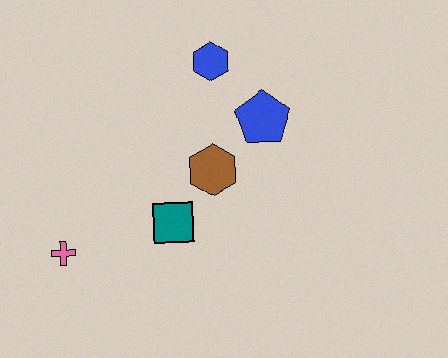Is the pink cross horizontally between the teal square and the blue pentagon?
No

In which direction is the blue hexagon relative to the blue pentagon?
The blue hexagon is above the blue pentagon.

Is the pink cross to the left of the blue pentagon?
Yes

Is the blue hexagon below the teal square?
No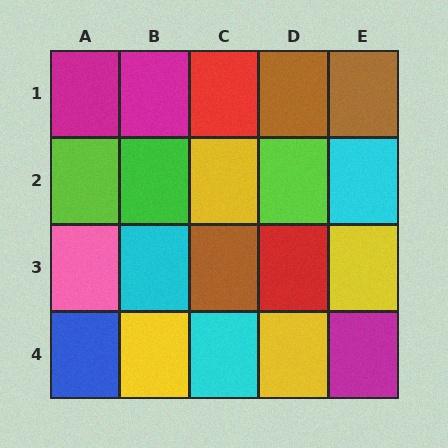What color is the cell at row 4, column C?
Cyan.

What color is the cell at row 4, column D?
Yellow.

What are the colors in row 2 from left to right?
Lime, green, yellow, lime, cyan.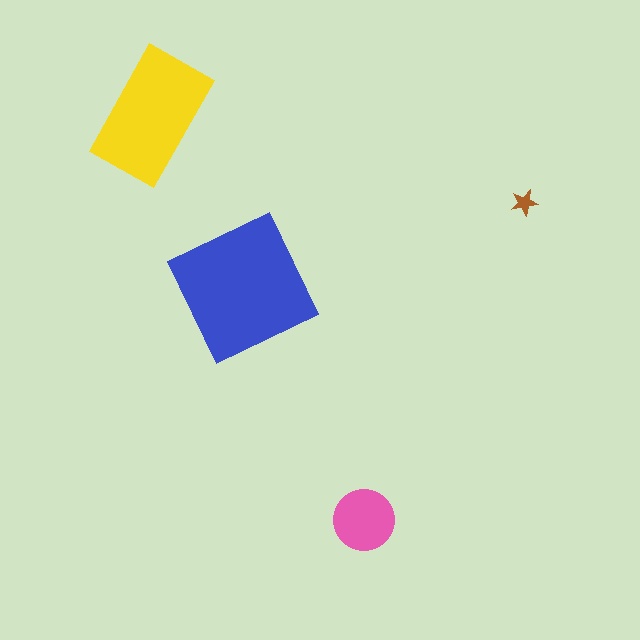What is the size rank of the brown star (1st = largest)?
4th.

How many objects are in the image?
There are 4 objects in the image.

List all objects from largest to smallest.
The blue square, the yellow rectangle, the pink circle, the brown star.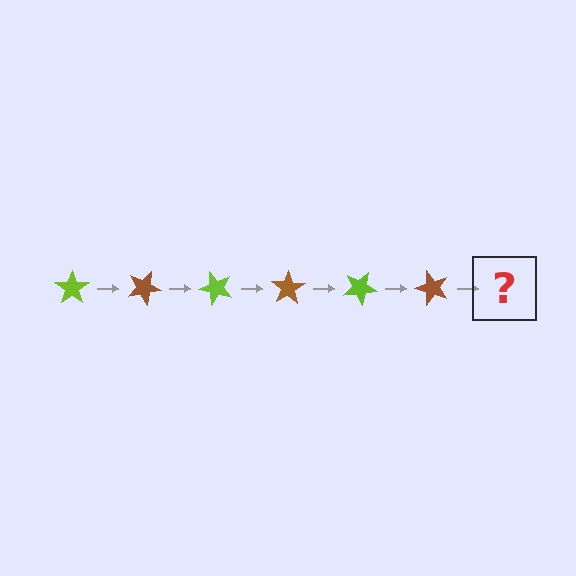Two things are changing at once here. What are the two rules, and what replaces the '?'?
The two rules are that it rotates 25 degrees each step and the color cycles through lime and brown. The '?' should be a lime star, rotated 150 degrees from the start.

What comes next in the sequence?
The next element should be a lime star, rotated 150 degrees from the start.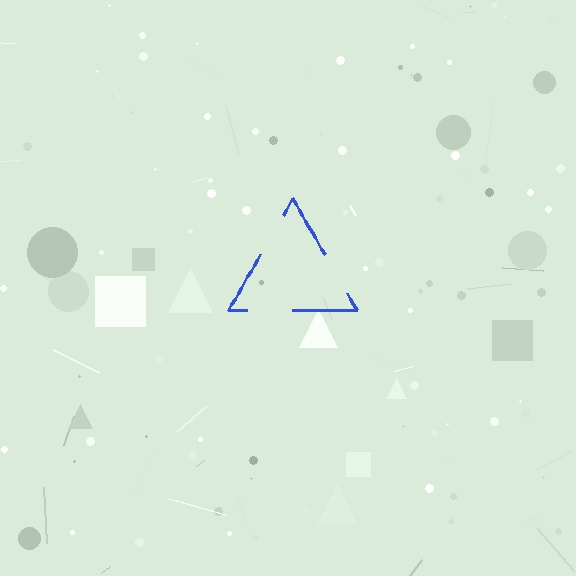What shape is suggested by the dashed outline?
The dashed outline suggests a triangle.